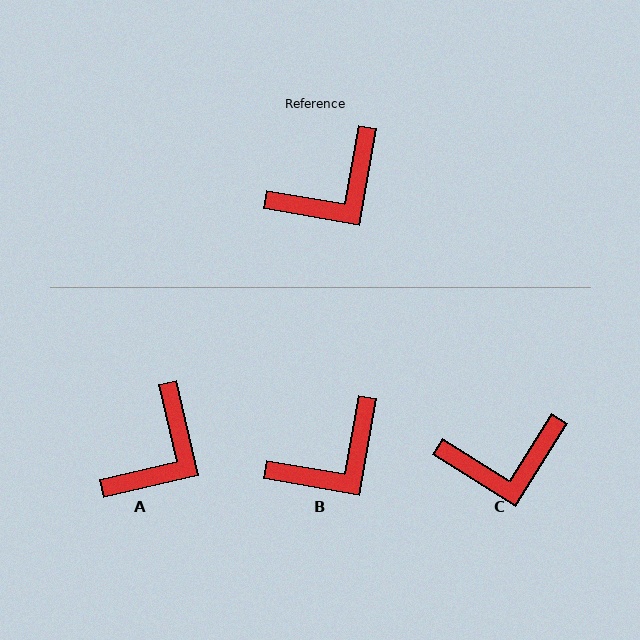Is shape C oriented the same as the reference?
No, it is off by about 22 degrees.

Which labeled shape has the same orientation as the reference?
B.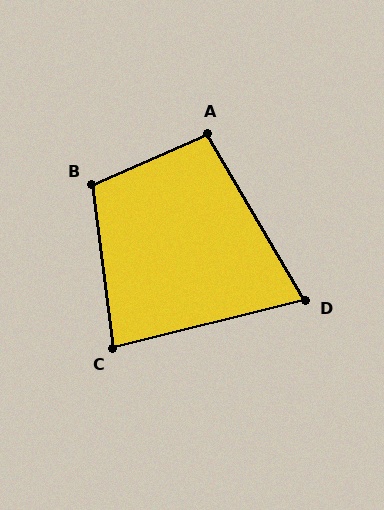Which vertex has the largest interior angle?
B, at approximately 107 degrees.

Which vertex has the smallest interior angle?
D, at approximately 73 degrees.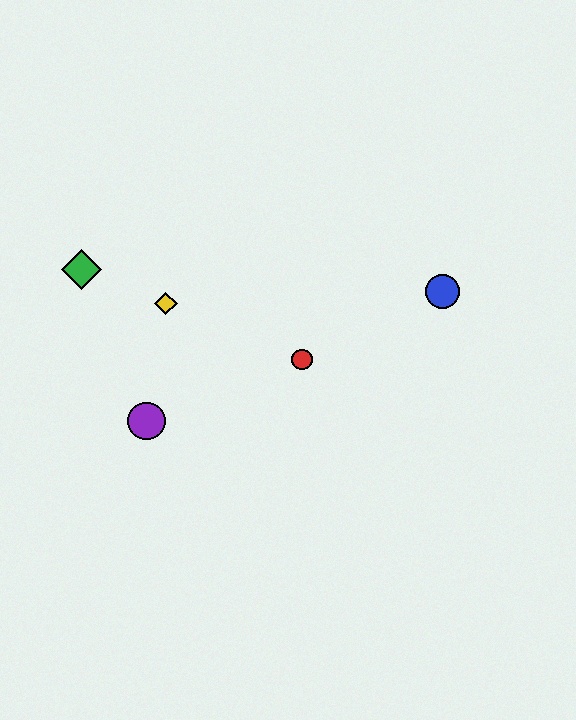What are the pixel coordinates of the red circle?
The red circle is at (302, 359).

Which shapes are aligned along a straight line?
The red circle, the green diamond, the yellow diamond are aligned along a straight line.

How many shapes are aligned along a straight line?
3 shapes (the red circle, the green diamond, the yellow diamond) are aligned along a straight line.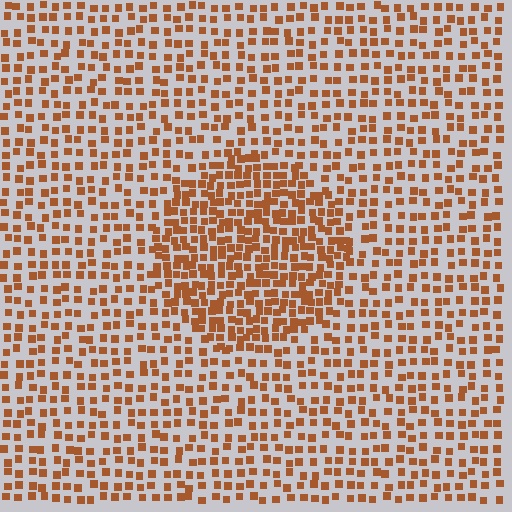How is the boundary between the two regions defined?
The boundary is defined by a change in element density (approximately 1.9x ratio). All elements are the same color, size, and shape.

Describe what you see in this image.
The image contains small brown elements arranged at two different densities. A circle-shaped region is visible where the elements are more densely packed than the surrounding area.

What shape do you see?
I see a circle.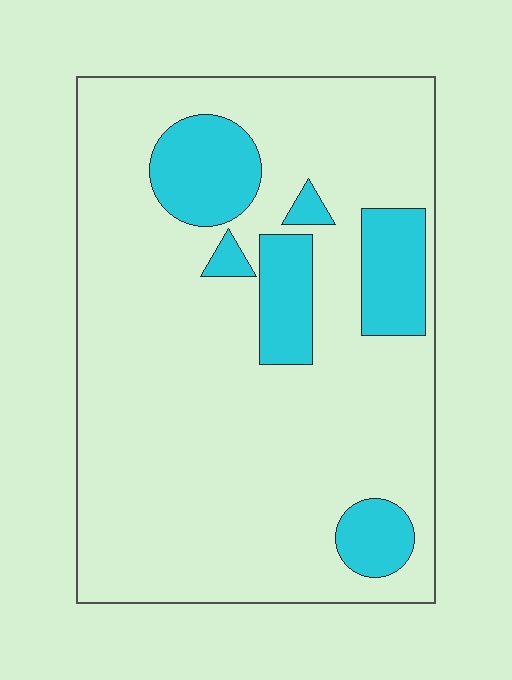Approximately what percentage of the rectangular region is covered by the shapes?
Approximately 15%.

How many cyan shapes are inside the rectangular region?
6.